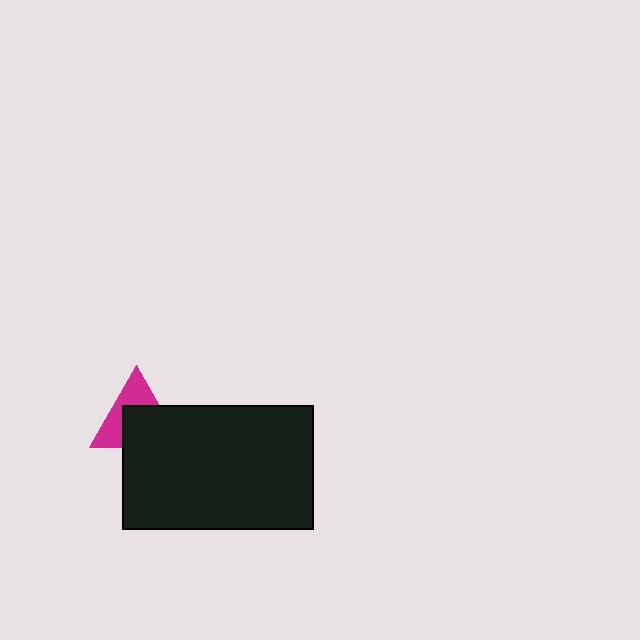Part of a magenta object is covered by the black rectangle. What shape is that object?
It is a triangle.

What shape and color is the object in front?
The object in front is a black rectangle.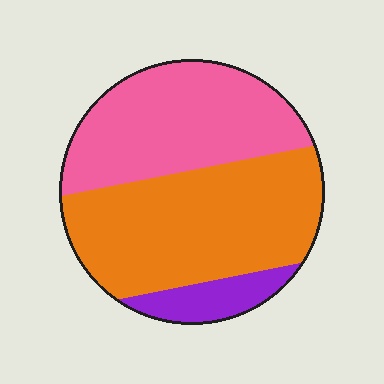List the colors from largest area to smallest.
From largest to smallest: orange, pink, purple.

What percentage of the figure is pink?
Pink takes up about two fifths (2/5) of the figure.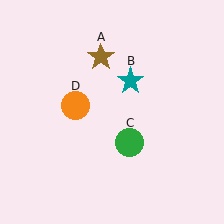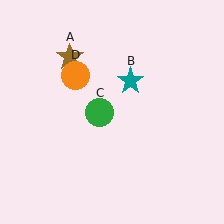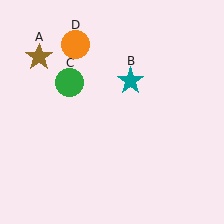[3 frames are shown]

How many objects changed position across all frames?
3 objects changed position: brown star (object A), green circle (object C), orange circle (object D).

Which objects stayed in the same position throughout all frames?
Teal star (object B) remained stationary.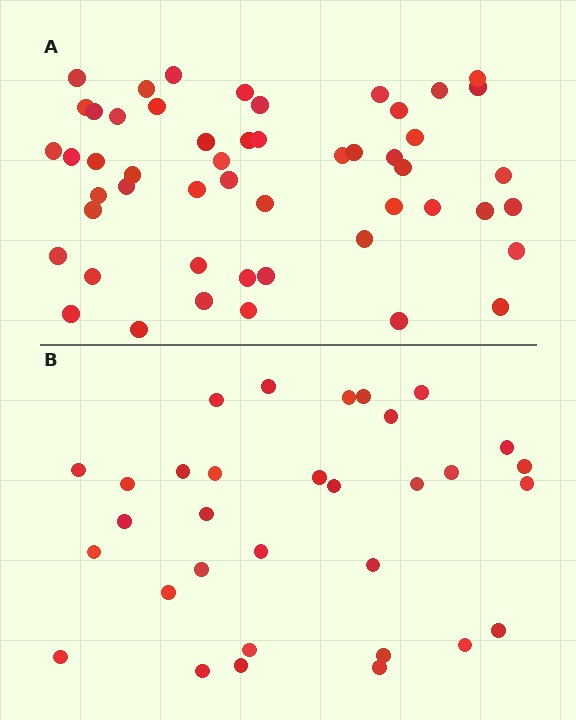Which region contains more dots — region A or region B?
Region A (the top region) has more dots.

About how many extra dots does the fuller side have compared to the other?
Region A has approximately 20 more dots than region B.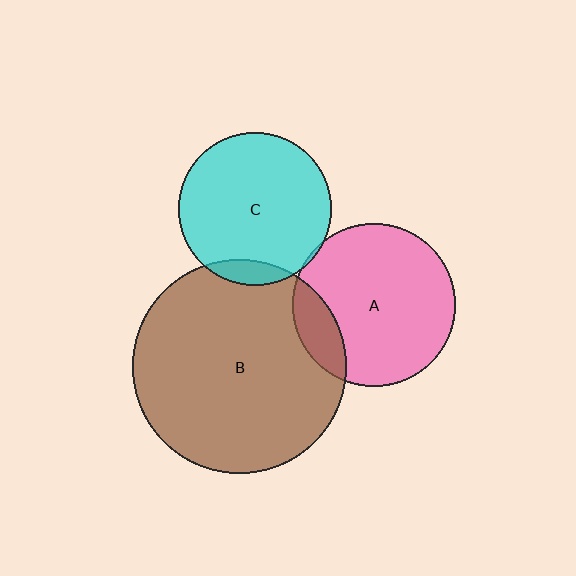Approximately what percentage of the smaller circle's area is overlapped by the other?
Approximately 15%.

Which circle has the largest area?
Circle B (brown).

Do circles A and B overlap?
Yes.